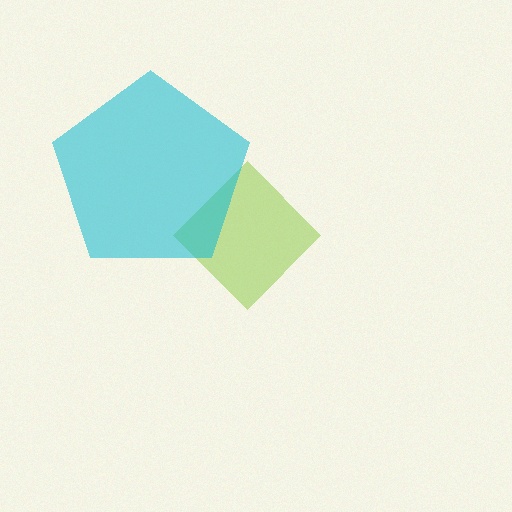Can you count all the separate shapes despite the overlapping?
Yes, there are 2 separate shapes.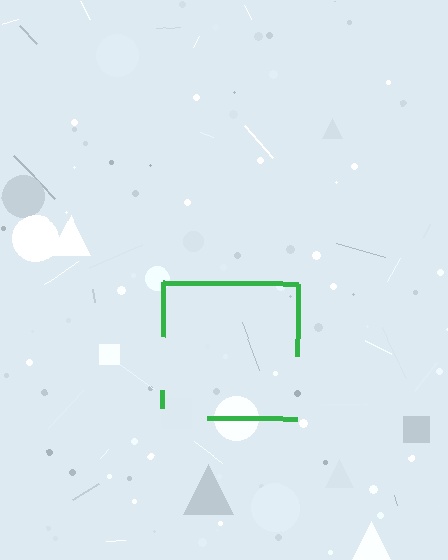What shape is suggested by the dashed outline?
The dashed outline suggests a square.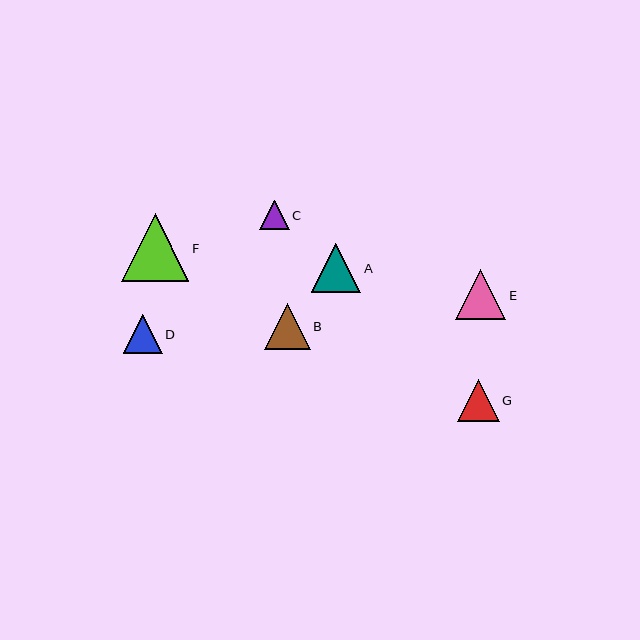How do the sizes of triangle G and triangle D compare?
Triangle G and triangle D are approximately the same size.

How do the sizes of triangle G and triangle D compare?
Triangle G and triangle D are approximately the same size.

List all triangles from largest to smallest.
From largest to smallest: F, E, A, B, G, D, C.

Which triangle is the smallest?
Triangle C is the smallest with a size of approximately 30 pixels.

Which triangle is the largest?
Triangle F is the largest with a size of approximately 68 pixels.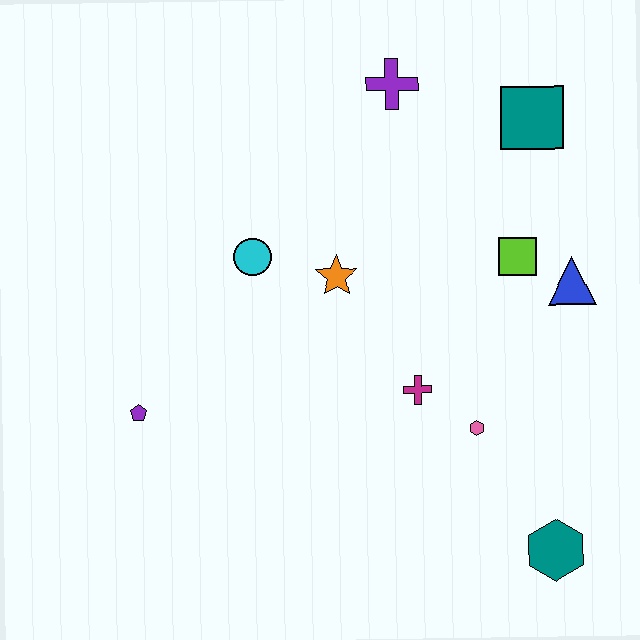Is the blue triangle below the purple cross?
Yes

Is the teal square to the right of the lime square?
Yes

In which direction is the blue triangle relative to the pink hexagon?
The blue triangle is above the pink hexagon.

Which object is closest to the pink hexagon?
The magenta cross is closest to the pink hexagon.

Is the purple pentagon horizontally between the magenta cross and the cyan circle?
No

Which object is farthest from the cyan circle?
The teal hexagon is farthest from the cyan circle.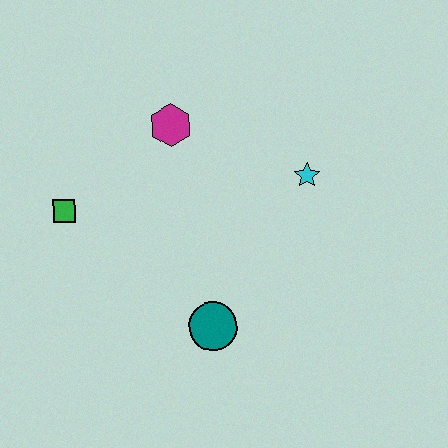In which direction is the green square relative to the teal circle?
The green square is to the left of the teal circle.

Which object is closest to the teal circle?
The cyan star is closest to the teal circle.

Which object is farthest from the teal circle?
The magenta hexagon is farthest from the teal circle.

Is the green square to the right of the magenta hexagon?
No